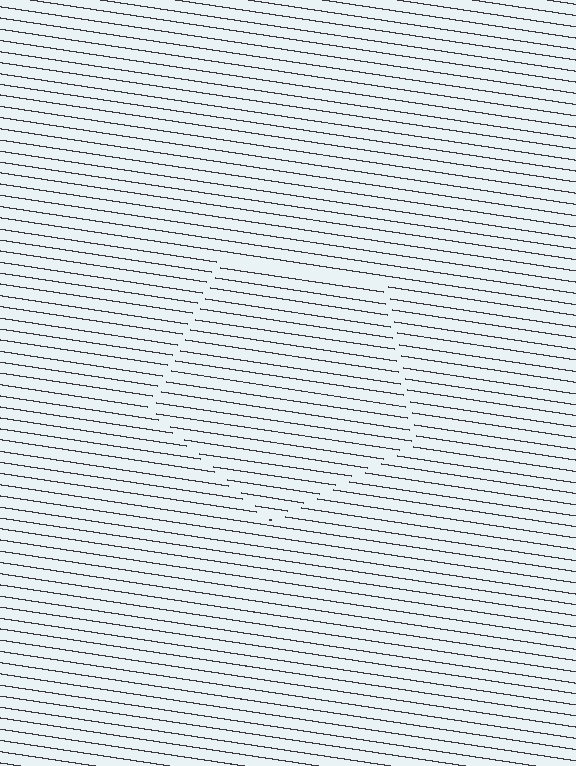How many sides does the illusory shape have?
5 sides — the line-ends trace a pentagon.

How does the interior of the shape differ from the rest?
The interior of the shape contains the same grating, shifted by half a period — the contour is defined by the phase discontinuity where line-ends from the inner and outer gratings abut.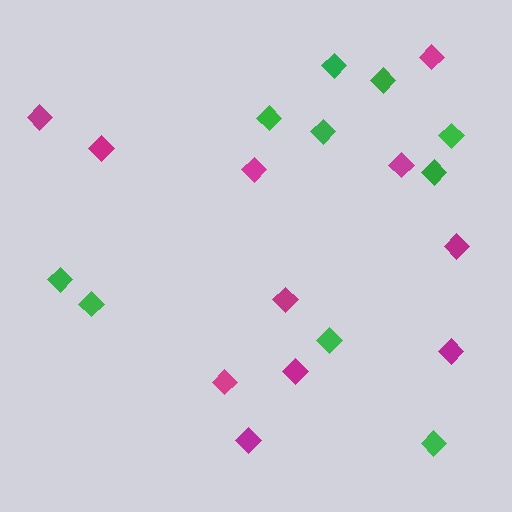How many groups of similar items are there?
There are 2 groups: one group of magenta diamonds (11) and one group of green diamonds (10).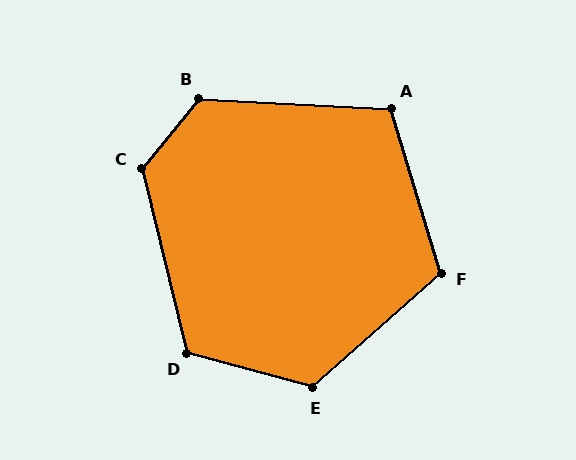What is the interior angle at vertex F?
Approximately 115 degrees (obtuse).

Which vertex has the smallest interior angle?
A, at approximately 110 degrees.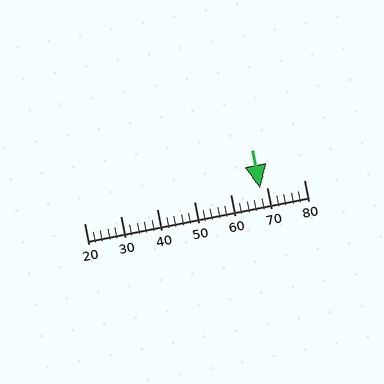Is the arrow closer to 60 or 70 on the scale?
The arrow is closer to 70.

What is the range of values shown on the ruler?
The ruler shows values from 20 to 80.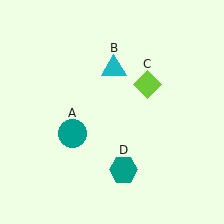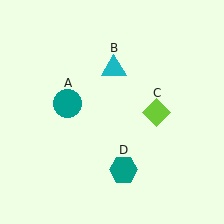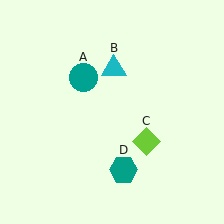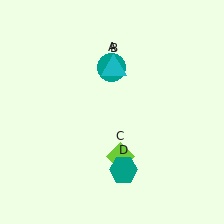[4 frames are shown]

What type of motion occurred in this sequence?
The teal circle (object A), lime diamond (object C) rotated clockwise around the center of the scene.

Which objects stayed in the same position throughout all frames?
Cyan triangle (object B) and teal hexagon (object D) remained stationary.